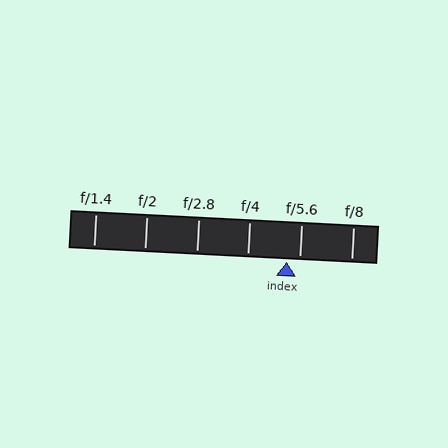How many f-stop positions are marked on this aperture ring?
There are 6 f-stop positions marked.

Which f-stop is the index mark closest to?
The index mark is closest to f/5.6.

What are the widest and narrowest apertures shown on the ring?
The widest aperture shown is f/1.4 and the narrowest is f/8.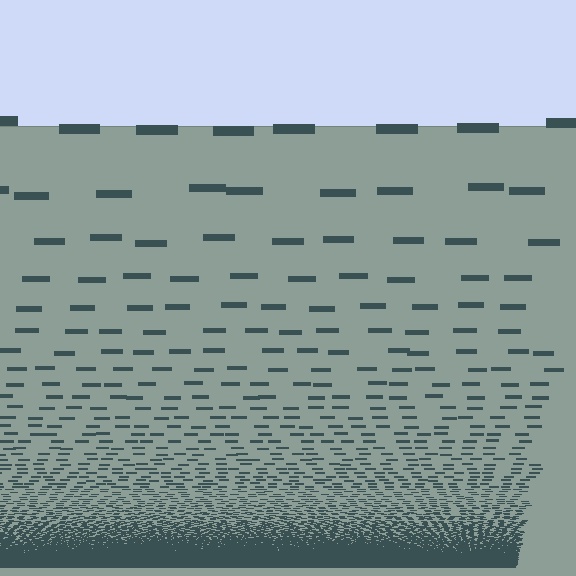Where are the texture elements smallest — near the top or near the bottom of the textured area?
Near the bottom.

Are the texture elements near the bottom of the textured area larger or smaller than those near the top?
Smaller. The gradient is inverted — elements near the bottom are smaller and denser.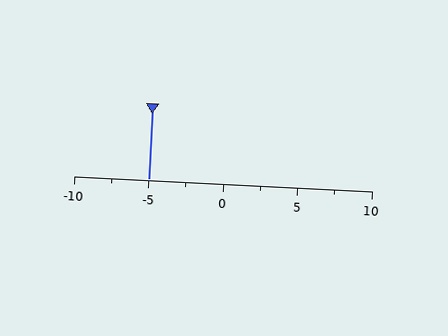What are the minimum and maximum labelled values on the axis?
The axis runs from -10 to 10.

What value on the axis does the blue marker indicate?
The marker indicates approximately -5.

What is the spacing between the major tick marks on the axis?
The major ticks are spaced 5 apart.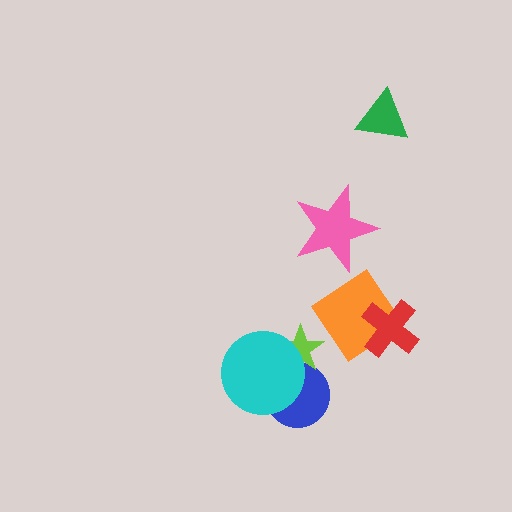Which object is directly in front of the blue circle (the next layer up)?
The lime star is directly in front of the blue circle.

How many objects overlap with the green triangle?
0 objects overlap with the green triangle.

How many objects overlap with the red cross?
1 object overlaps with the red cross.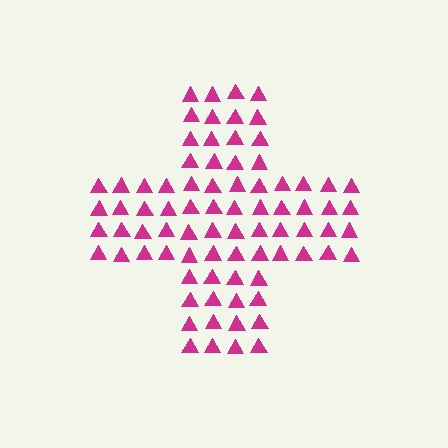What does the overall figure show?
The overall figure shows a cross.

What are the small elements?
The small elements are triangles.